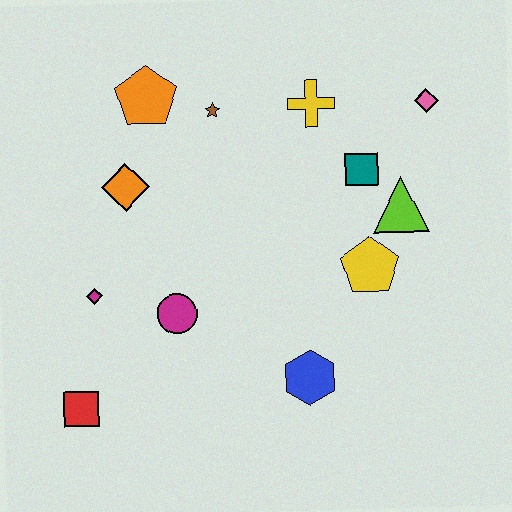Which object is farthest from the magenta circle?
The pink diamond is farthest from the magenta circle.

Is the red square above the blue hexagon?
No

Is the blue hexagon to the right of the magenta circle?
Yes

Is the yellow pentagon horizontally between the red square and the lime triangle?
Yes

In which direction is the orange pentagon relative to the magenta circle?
The orange pentagon is above the magenta circle.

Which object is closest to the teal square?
The lime triangle is closest to the teal square.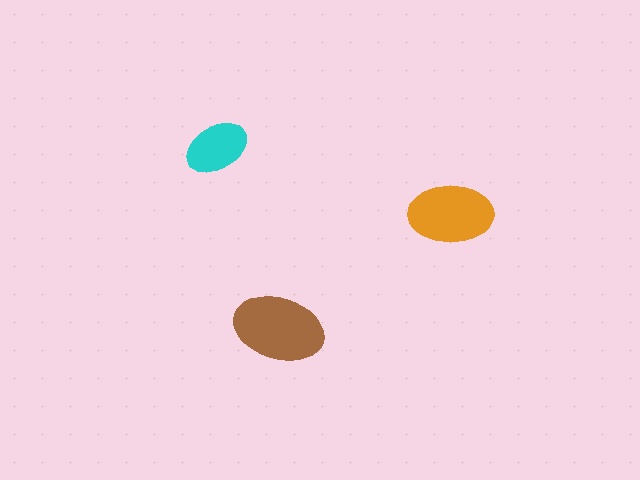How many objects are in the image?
There are 3 objects in the image.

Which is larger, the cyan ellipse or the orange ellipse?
The orange one.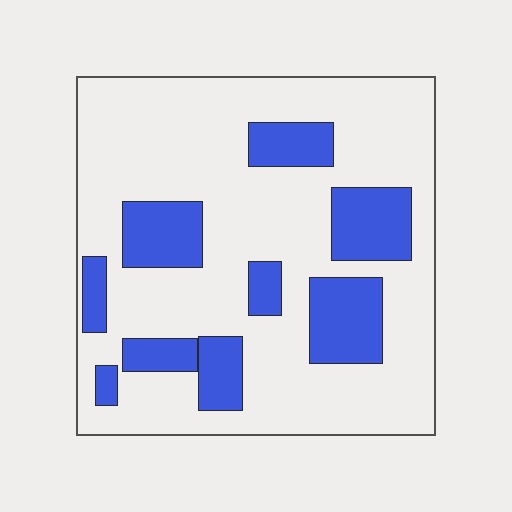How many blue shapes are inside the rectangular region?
9.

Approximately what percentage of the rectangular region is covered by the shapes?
Approximately 25%.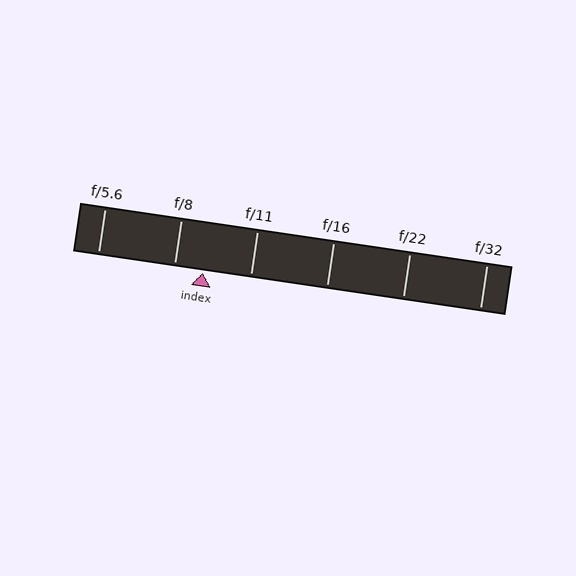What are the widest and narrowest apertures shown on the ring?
The widest aperture shown is f/5.6 and the narrowest is f/32.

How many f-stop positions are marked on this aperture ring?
There are 6 f-stop positions marked.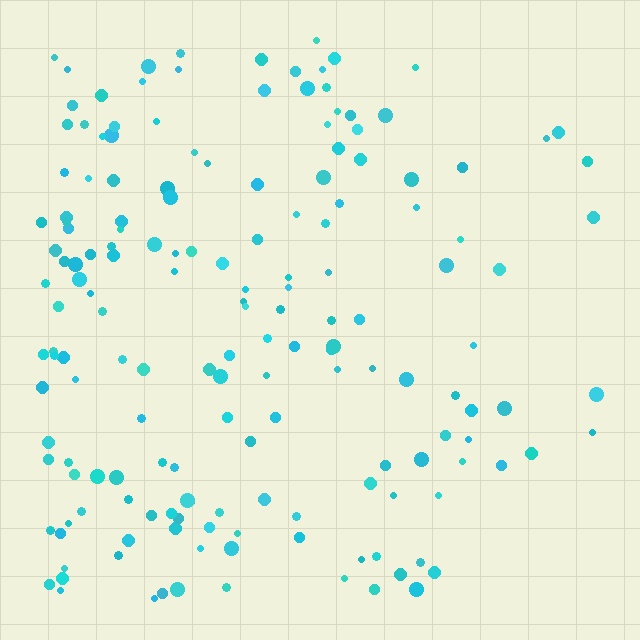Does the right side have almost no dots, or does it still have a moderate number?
Still a moderate number, just noticeably fewer than the left.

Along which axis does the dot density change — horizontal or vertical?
Horizontal.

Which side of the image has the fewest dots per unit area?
The right.